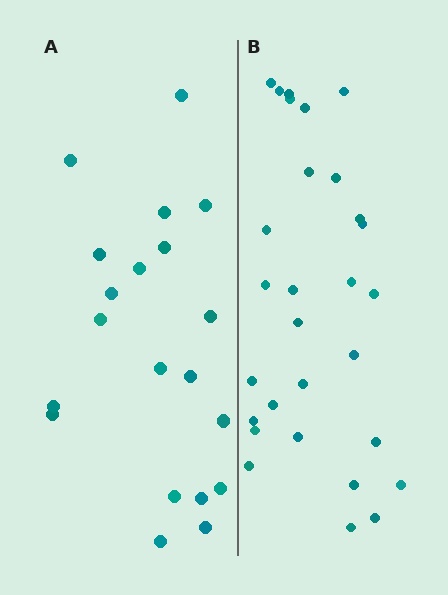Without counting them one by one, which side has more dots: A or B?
Region B (the right region) has more dots.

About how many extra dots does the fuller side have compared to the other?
Region B has roughly 8 or so more dots than region A.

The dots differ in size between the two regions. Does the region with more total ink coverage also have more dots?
No. Region A has more total ink coverage because its dots are larger, but region B actually contains more individual dots. Total area can be misleading — the number of items is what matters here.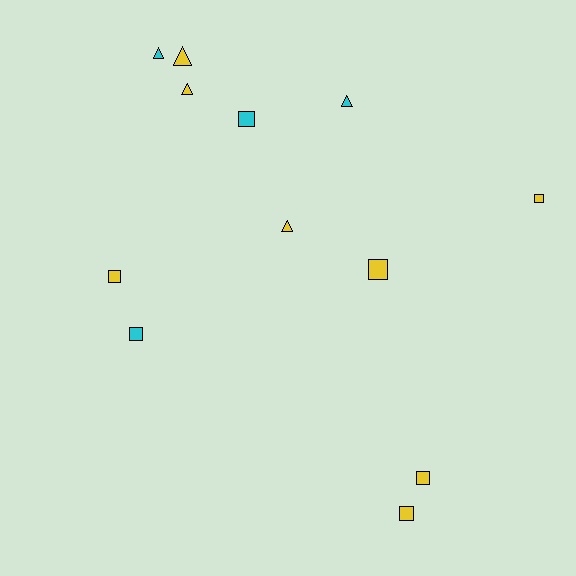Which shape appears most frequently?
Square, with 7 objects.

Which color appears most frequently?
Yellow, with 8 objects.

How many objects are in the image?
There are 12 objects.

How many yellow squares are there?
There are 5 yellow squares.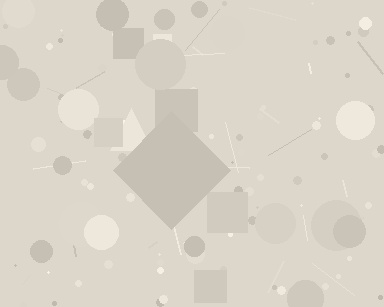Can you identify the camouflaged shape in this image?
The camouflaged shape is a diamond.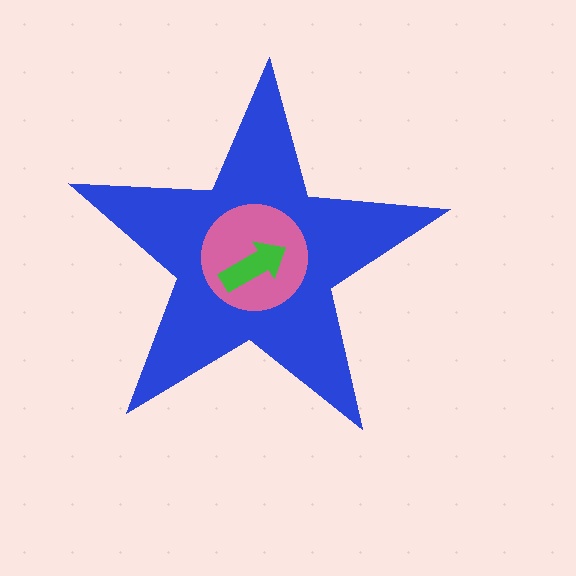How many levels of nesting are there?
3.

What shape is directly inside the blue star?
The pink circle.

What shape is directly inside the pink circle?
The green arrow.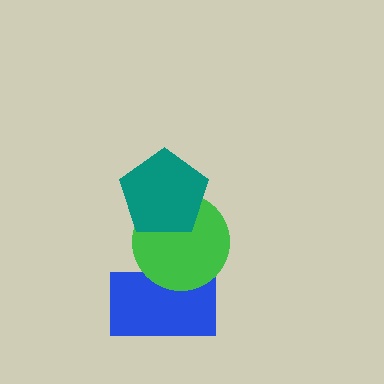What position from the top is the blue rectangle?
The blue rectangle is 3rd from the top.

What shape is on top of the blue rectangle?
The green circle is on top of the blue rectangle.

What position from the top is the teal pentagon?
The teal pentagon is 1st from the top.